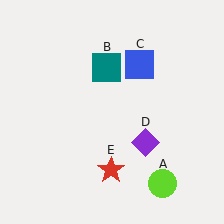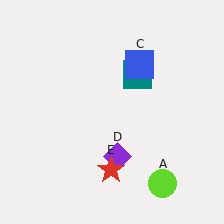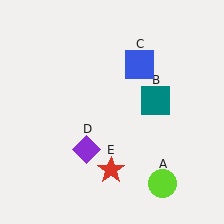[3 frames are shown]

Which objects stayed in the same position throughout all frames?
Lime circle (object A) and blue square (object C) and red star (object E) remained stationary.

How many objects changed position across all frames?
2 objects changed position: teal square (object B), purple diamond (object D).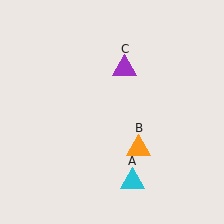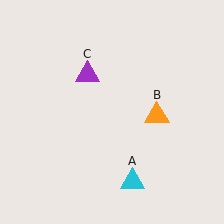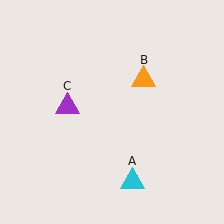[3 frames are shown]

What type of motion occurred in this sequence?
The orange triangle (object B), purple triangle (object C) rotated counterclockwise around the center of the scene.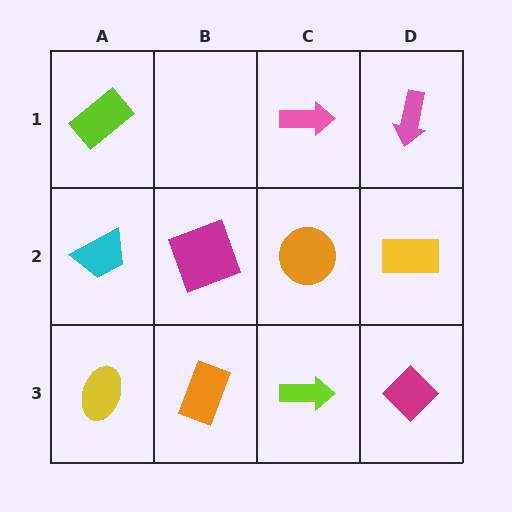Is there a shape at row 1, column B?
No, that cell is empty.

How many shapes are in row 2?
4 shapes.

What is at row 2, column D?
A yellow rectangle.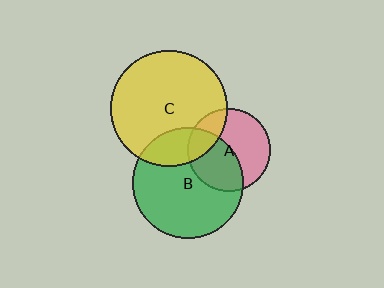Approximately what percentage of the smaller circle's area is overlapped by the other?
Approximately 45%.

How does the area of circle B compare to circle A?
Approximately 1.8 times.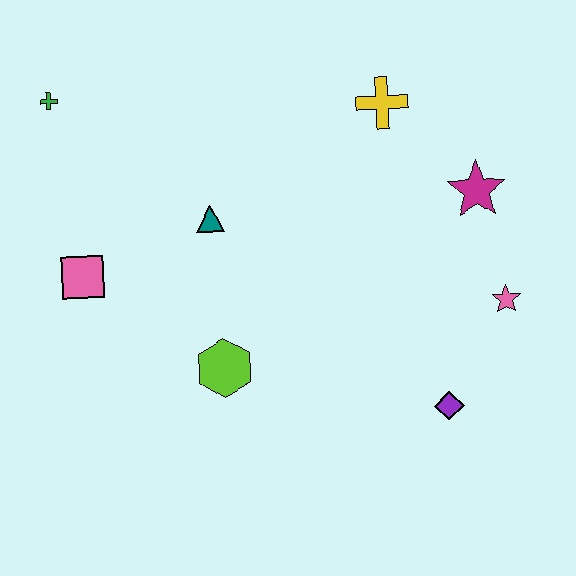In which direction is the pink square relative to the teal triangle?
The pink square is to the left of the teal triangle.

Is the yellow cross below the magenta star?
No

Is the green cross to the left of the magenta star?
Yes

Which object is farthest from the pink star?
The green cross is farthest from the pink star.